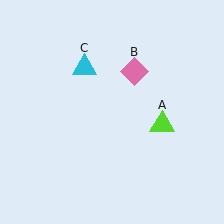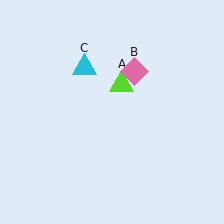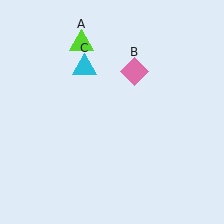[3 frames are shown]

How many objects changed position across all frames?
1 object changed position: lime triangle (object A).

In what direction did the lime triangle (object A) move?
The lime triangle (object A) moved up and to the left.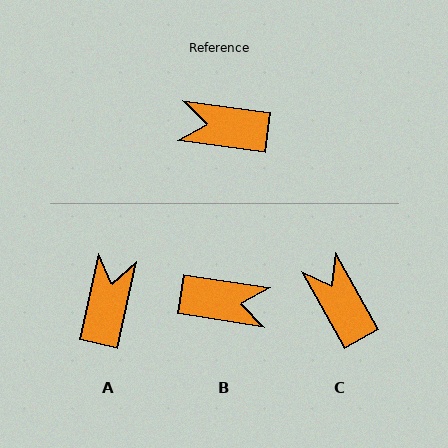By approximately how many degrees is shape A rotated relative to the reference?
Approximately 95 degrees clockwise.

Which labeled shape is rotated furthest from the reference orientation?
B, about 179 degrees away.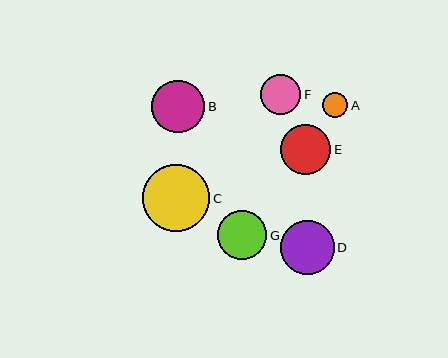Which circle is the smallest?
Circle A is the smallest with a size of approximately 25 pixels.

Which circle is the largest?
Circle C is the largest with a size of approximately 67 pixels.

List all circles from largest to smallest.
From largest to smallest: C, D, B, E, G, F, A.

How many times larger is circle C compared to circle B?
Circle C is approximately 1.3 times the size of circle B.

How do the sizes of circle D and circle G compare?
Circle D and circle G are approximately the same size.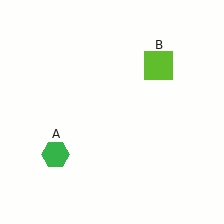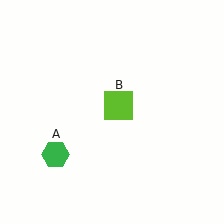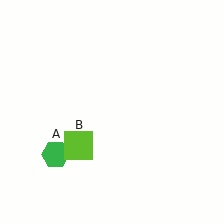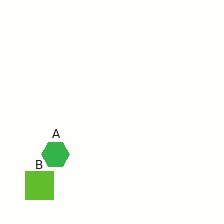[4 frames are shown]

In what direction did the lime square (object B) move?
The lime square (object B) moved down and to the left.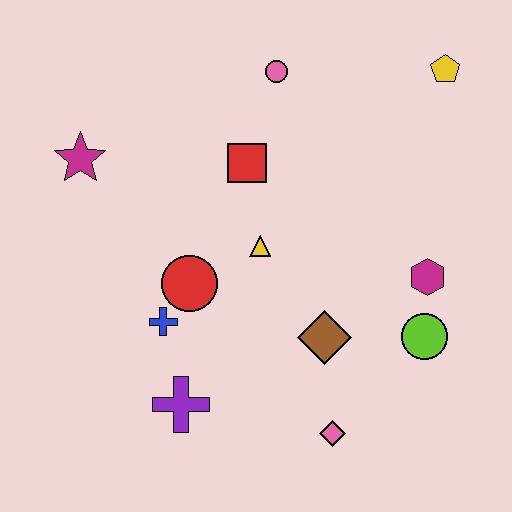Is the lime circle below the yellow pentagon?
Yes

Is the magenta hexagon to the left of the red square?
No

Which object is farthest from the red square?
The pink diamond is farthest from the red square.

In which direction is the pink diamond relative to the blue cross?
The pink diamond is to the right of the blue cross.